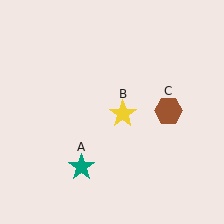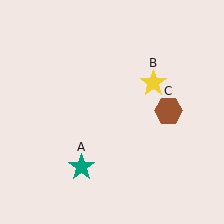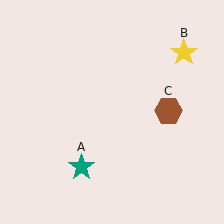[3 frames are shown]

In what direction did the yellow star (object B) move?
The yellow star (object B) moved up and to the right.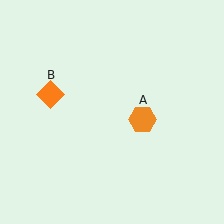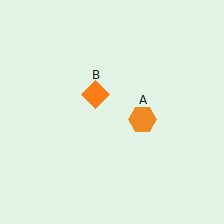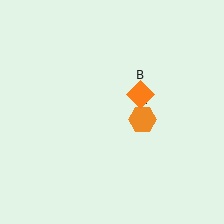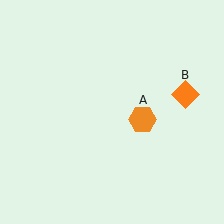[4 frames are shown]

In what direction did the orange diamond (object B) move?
The orange diamond (object B) moved right.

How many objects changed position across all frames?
1 object changed position: orange diamond (object B).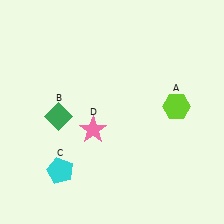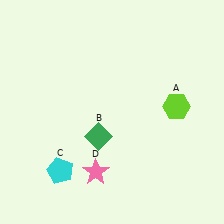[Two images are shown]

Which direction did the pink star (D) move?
The pink star (D) moved down.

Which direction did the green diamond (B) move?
The green diamond (B) moved right.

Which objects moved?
The objects that moved are: the green diamond (B), the pink star (D).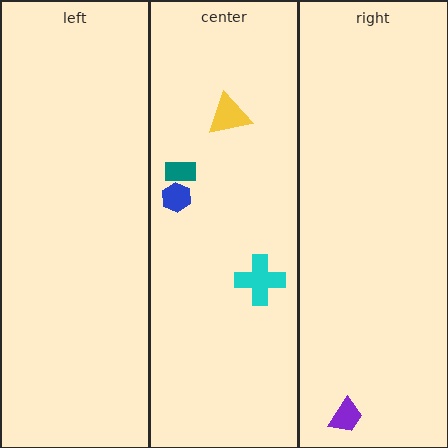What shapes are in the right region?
The purple trapezoid.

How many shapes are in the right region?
1.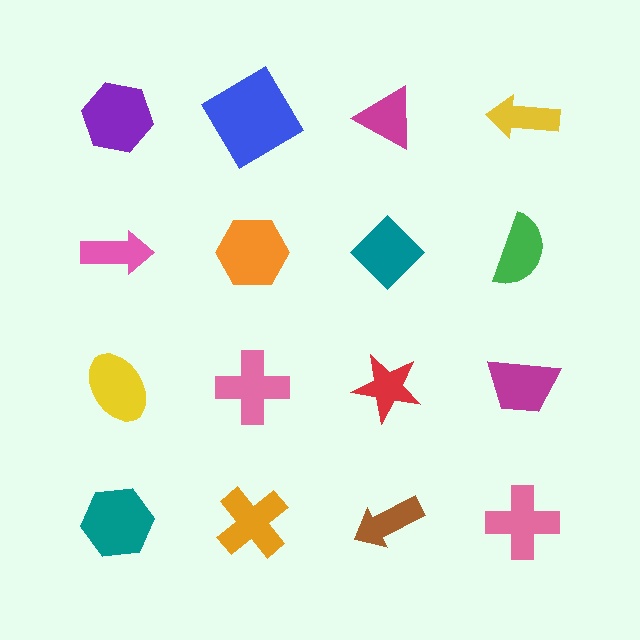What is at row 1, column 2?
A blue diamond.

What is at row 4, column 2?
An orange cross.